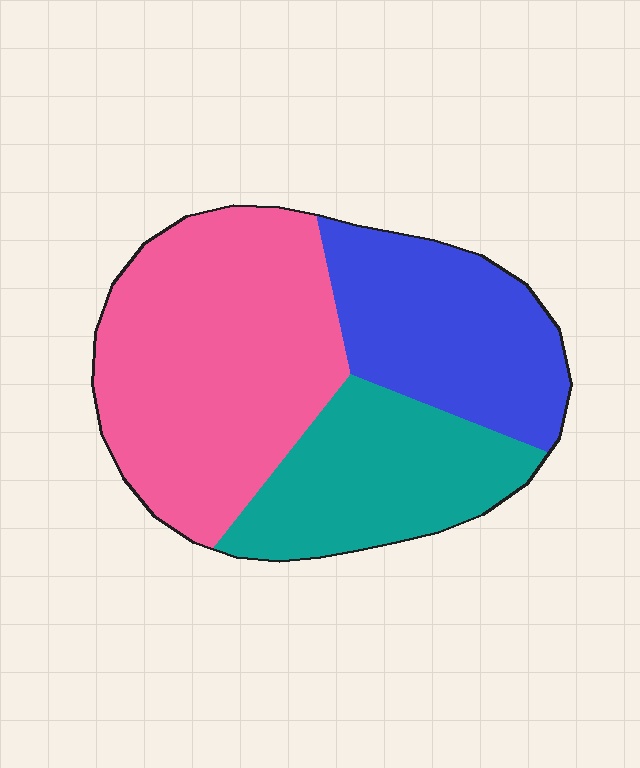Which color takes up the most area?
Pink, at roughly 45%.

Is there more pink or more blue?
Pink.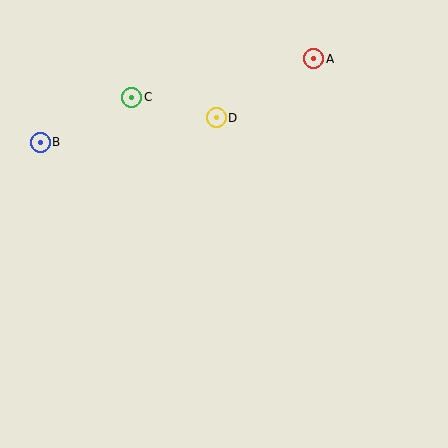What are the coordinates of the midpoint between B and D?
The midpoint between B and D is at (128, 130).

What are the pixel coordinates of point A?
Point A is at (314, 59).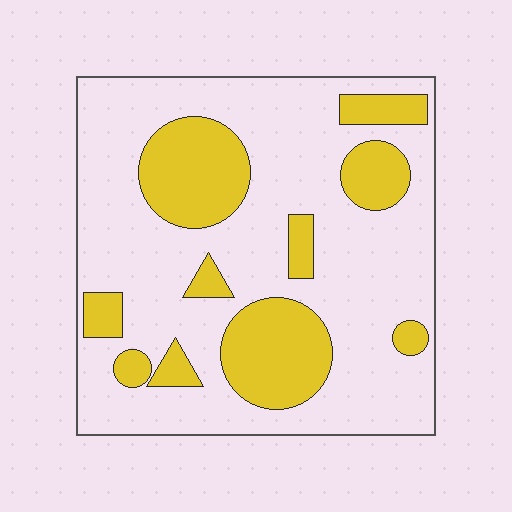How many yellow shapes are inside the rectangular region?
10.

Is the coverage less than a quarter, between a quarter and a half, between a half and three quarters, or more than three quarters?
Between a quarter and a half.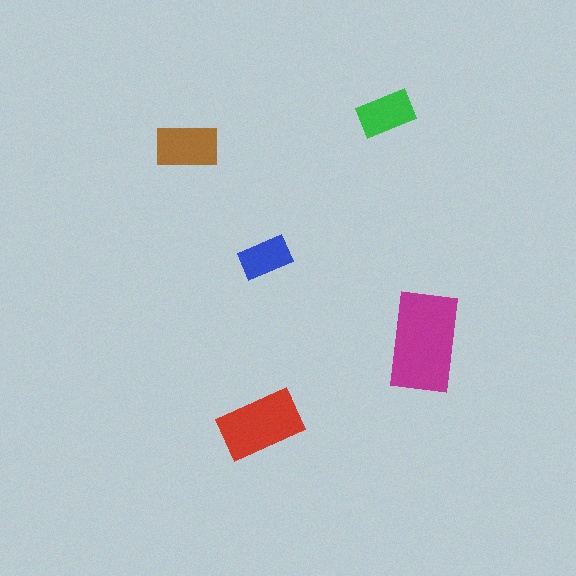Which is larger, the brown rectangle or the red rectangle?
The red one.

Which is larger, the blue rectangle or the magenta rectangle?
The magenta one.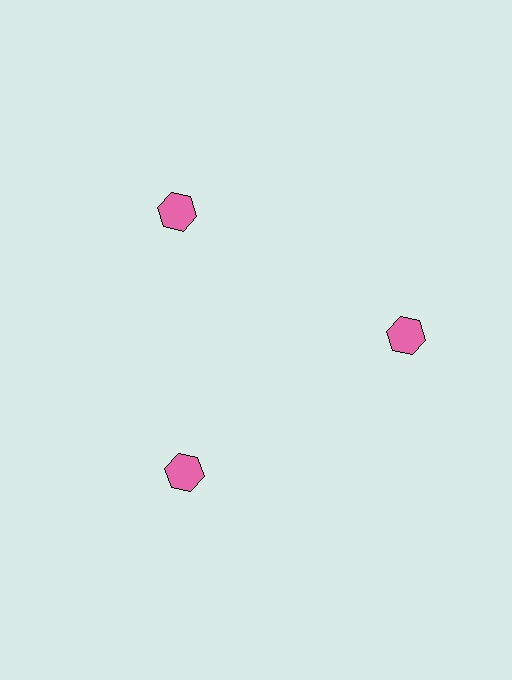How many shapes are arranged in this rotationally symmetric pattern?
There are 3 shapes, arranged in 3 groups of 1.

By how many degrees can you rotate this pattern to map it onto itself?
The pattern maps onto itself every 120 degrees of rotation.